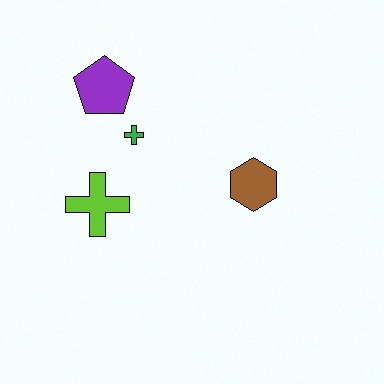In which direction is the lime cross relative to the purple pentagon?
The lime cross is below the purple pentagon.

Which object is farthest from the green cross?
The brown hexagon is farthest from the green cross.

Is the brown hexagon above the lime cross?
Yes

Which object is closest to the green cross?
The purple pentagon is closest to the green cross.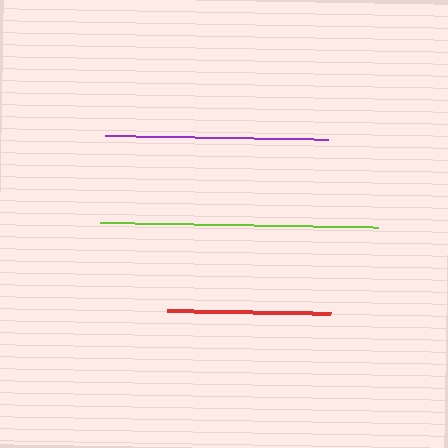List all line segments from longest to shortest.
From longest to shortest: lime, purple, red.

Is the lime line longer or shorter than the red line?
The lime line is longer than the red line.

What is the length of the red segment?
The red segment is approximately 164 pixels long.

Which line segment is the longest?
The lime line is the longest at approximately 278 pixels.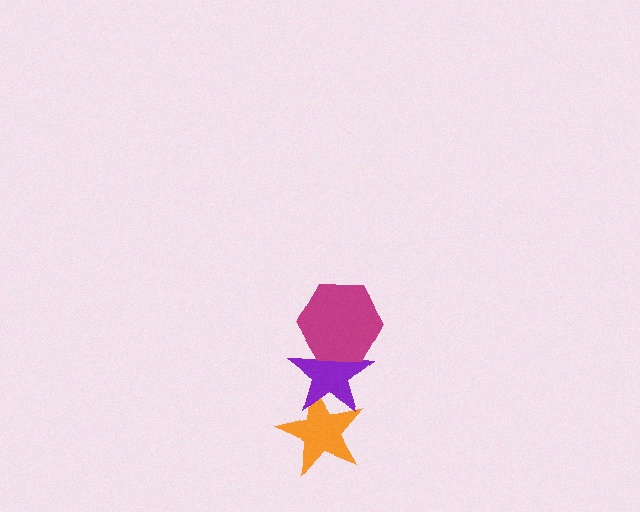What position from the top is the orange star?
The orange star is 3rd from the top.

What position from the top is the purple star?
The purple star is 2nd from the top.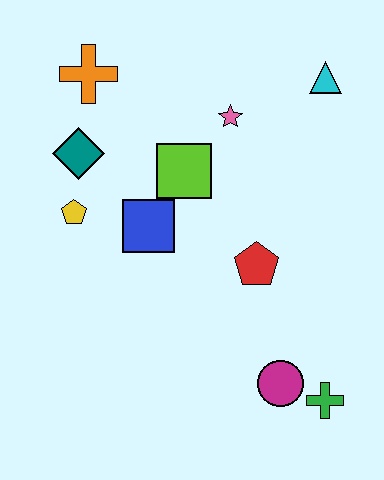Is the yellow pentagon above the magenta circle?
Yes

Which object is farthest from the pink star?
The green cross is farthest from the pink star.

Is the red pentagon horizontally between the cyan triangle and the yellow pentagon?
Yes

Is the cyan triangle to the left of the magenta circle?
No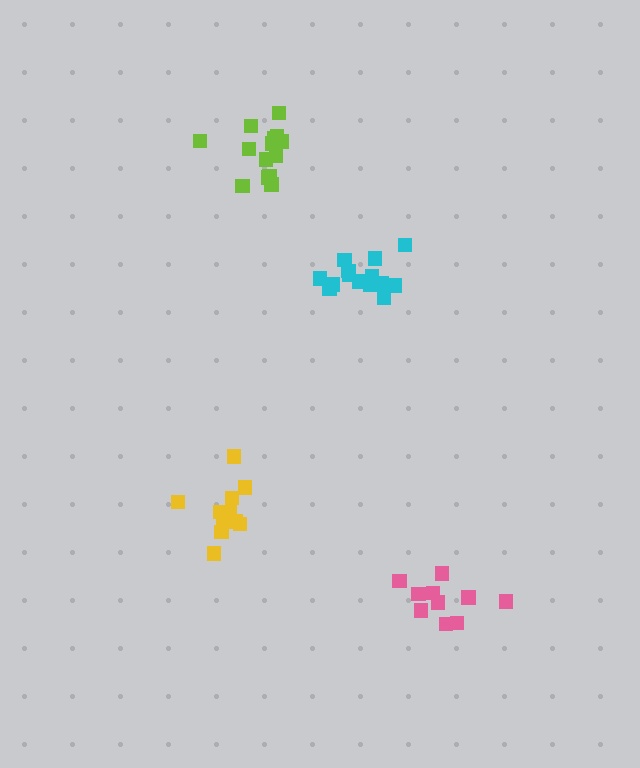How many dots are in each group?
Group 1: 11 dots, Group 2: 14 dots, Group 3: 14 dots, Group 4: 10 dots (49 total).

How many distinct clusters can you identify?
There are 4 distinct clusters.